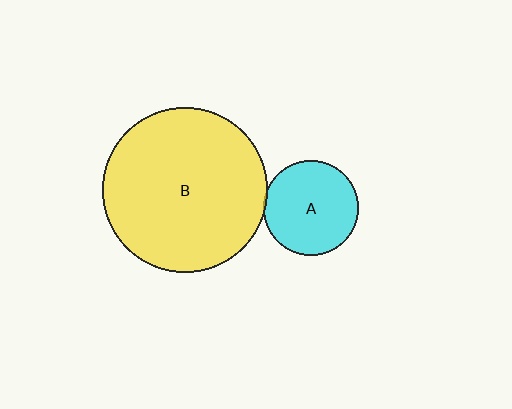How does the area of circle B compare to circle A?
Approximately 3.1 times.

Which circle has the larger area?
Circle B (yellow).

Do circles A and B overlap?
Yes.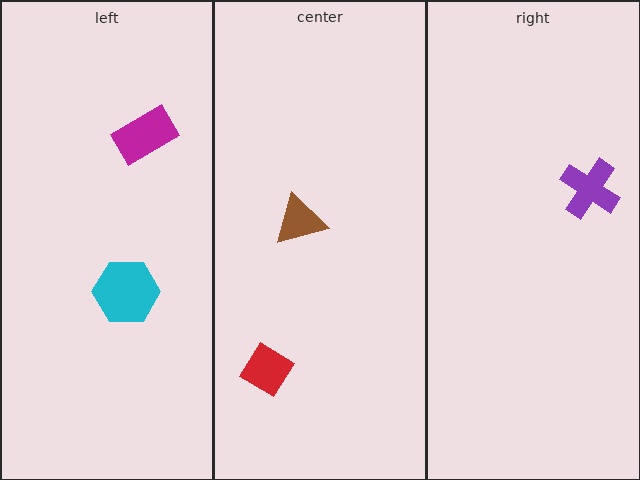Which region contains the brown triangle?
The center region.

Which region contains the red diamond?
The center region.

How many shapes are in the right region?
1.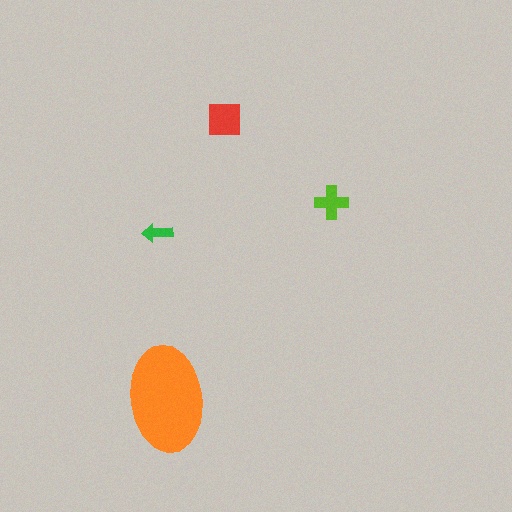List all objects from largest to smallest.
The orange ellipse, the red square, the lime cross, the green arrow.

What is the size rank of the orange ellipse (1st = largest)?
1st.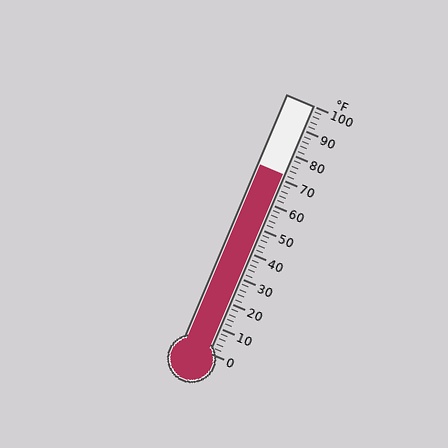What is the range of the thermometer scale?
The thermometer scale ranges from 0°F to 100°F.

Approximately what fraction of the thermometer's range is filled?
The thermometer is filled to approximately 70% of its range.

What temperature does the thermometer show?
The thermometer shows approximately 72°F.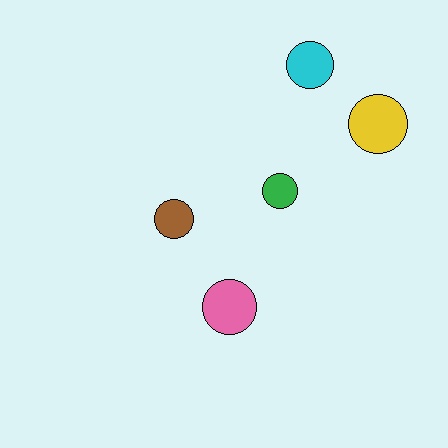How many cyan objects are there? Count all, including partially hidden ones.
There is 1 cyan object.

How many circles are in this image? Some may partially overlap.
There are 5 circles.